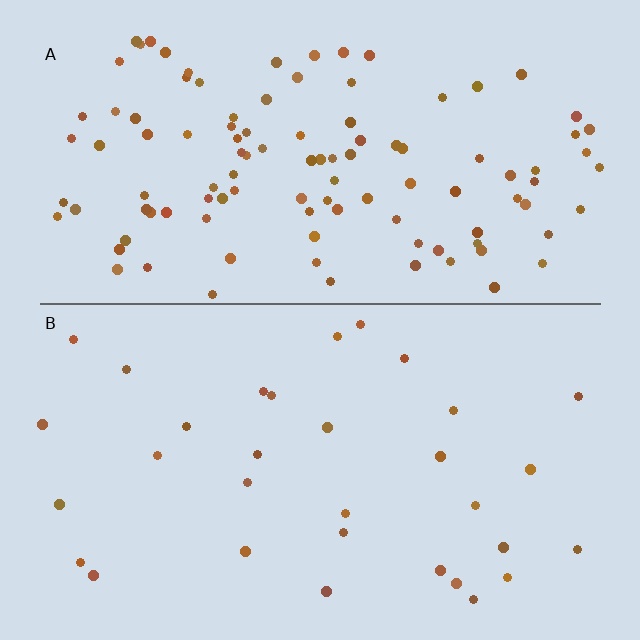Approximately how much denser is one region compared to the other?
Approximately 3.4× — region A over region B.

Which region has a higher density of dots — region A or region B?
A (the top).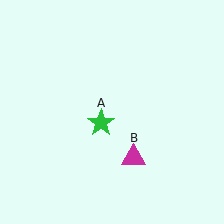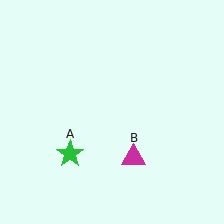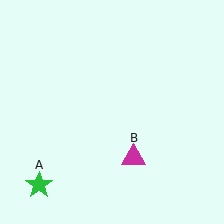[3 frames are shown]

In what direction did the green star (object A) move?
The green star (object A) moved down and to the left.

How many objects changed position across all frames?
1 object changed position: green star (object A).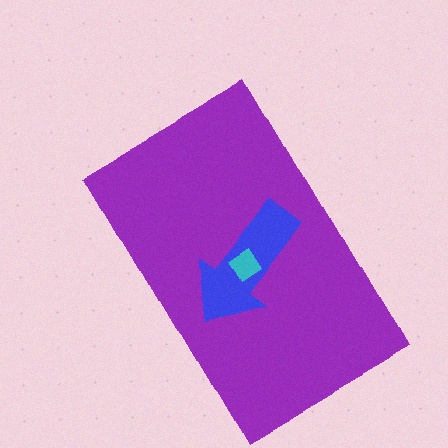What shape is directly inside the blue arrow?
The cyan diamond.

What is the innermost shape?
The cyan diamond.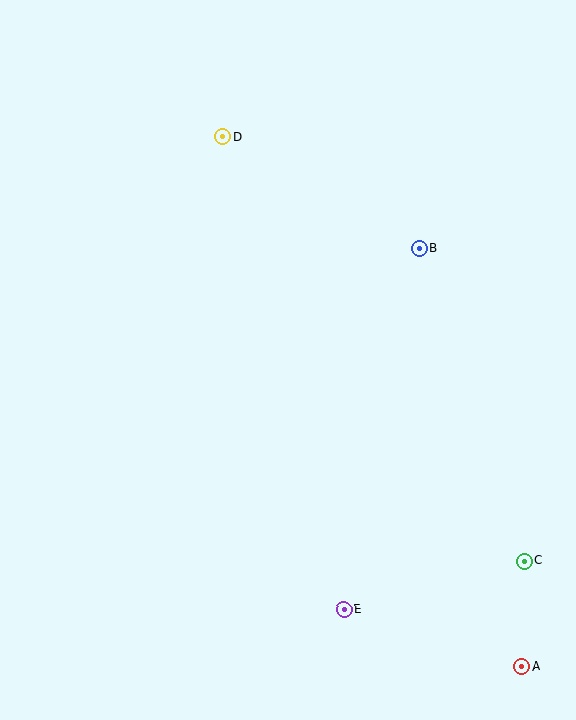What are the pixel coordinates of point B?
Point B is at (419, 249).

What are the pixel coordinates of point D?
Point D is at (223, 137).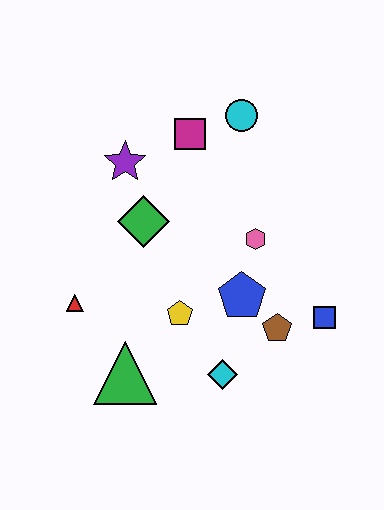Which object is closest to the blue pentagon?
The brown pentagon is closest to the blue pentagon.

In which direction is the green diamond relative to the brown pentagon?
The green diamond is to the left of the brown pentagon.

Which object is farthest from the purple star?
The blue square is farthest from the purple star.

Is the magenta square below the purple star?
No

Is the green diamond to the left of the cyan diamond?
Yes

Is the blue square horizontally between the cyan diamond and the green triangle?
No